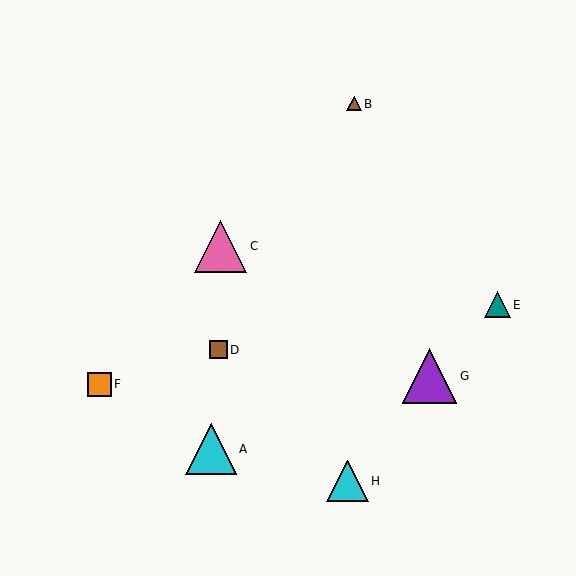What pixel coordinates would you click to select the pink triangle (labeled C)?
Click at (221, 246) to select the pink triangle C.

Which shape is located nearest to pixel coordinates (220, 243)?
The pink triangle (labeled C) at (221, 246) is nearest to that location.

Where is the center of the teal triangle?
The center of the teal triangle is at (497, 305).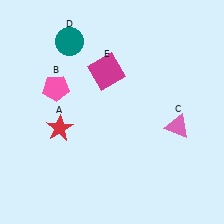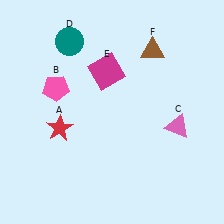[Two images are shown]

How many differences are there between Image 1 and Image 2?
There is 1 difference between the two images.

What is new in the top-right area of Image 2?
A brown triangle (F) was added in the top-right area of Image 2.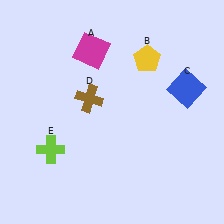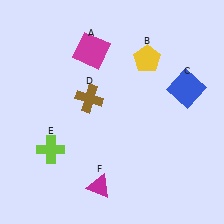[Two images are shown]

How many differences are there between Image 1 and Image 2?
There is 1 difference between the two images.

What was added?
A magenta triangle (F) was added in Image 2.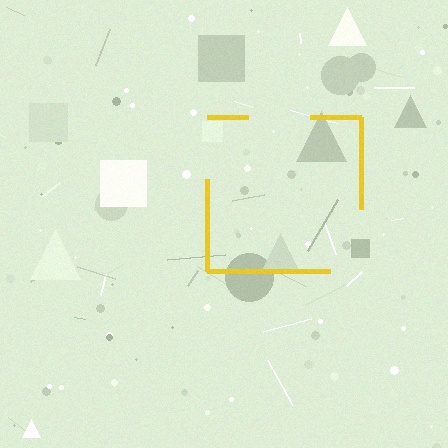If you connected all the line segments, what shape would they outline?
They would outline a square.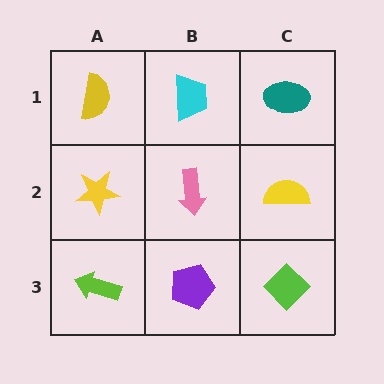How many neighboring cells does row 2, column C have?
3.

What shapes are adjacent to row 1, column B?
A pink arrow (row 2, column B), a yellow semicircle (row 1, column A), a teal ellipse (row 1, column C).